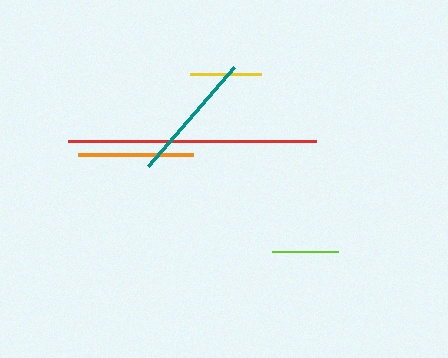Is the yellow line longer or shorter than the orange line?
The orange line is longer than the yellow line.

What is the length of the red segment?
The red segment is approximately 248 pixels long.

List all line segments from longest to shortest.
From longest to shortest: red, teal, orange, yellow, lime.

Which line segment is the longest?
The red line is the longest at approximately 248 pixels.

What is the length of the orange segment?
The orange segment is approximately 116 pixels long.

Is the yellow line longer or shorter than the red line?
The red line is longer than the yellow line.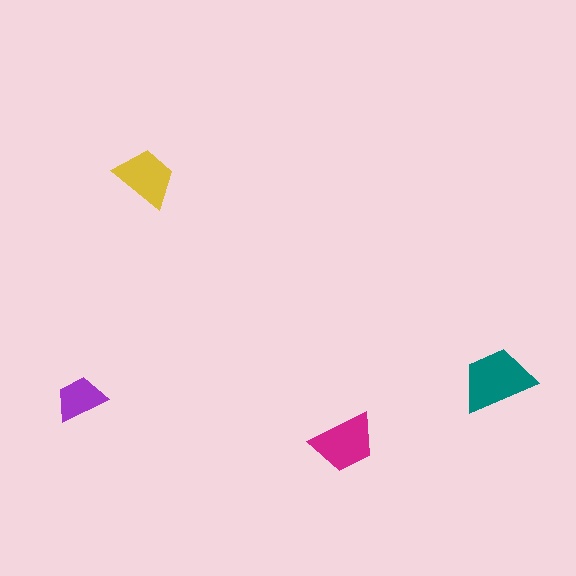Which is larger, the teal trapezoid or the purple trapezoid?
The teal one.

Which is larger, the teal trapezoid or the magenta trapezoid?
The teal one.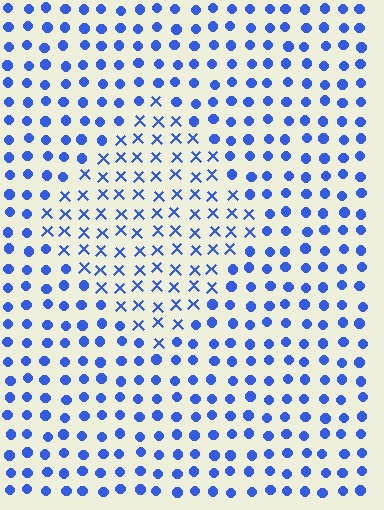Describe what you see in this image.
The image is filled with small blue elements arranged in a uniform grid. A diamond-shaped region contains X marks, while the surrounding area contains circles. The boundary is defined purely by the change in element shape.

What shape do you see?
I see a diamond.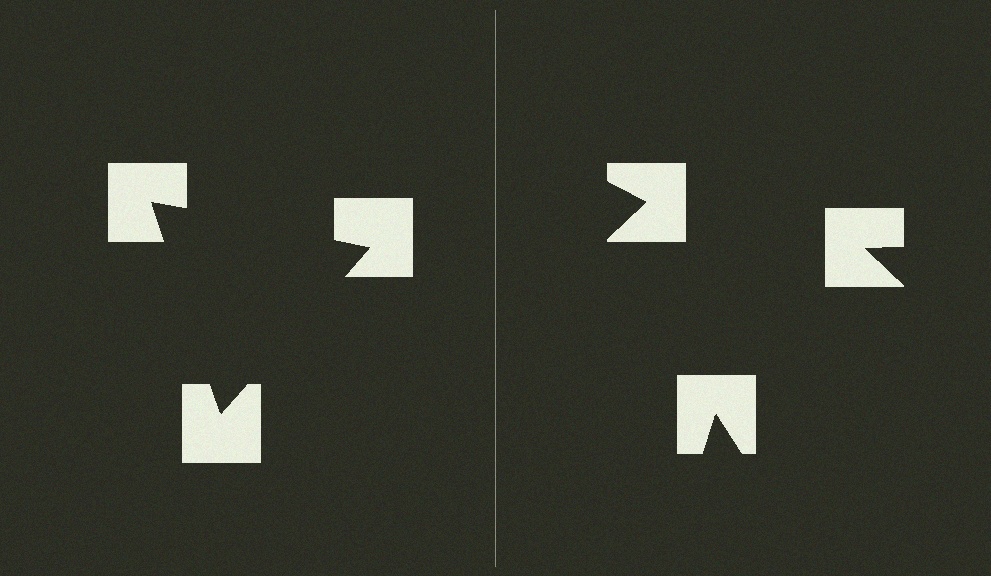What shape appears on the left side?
An illusory triangle.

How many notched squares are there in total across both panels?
6 — 3 on each side.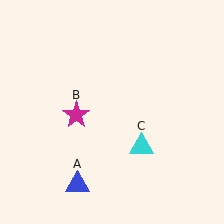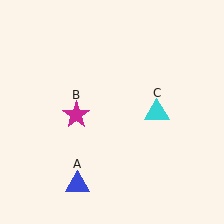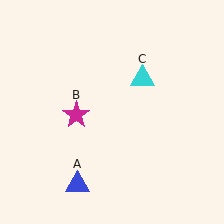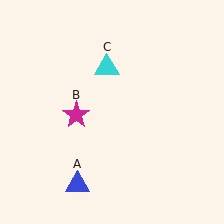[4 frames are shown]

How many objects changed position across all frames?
1 object changed position: cyan triangle (object C).